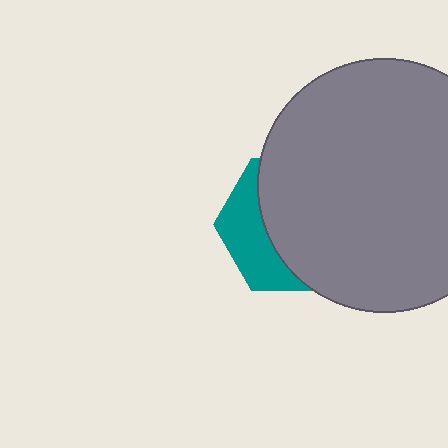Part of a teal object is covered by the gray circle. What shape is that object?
It is a hexagon.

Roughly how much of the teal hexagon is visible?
A small part of it is visible (roughly 33%).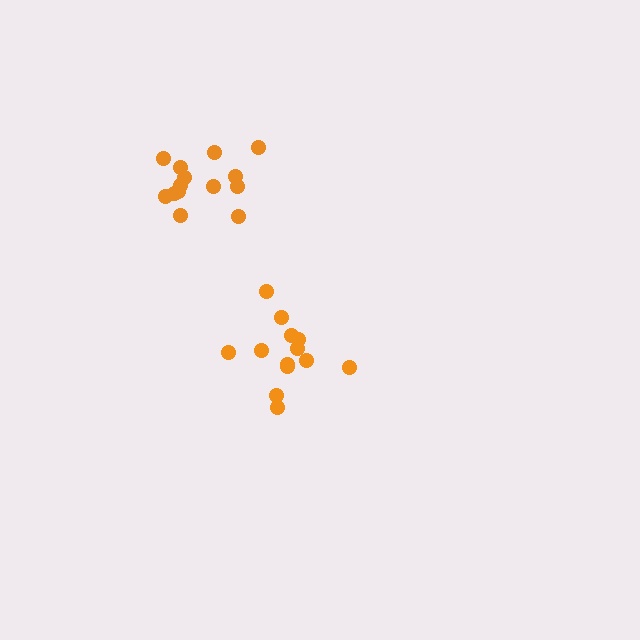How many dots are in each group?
Group 1: 14 dots, Group 2: 13 dots (27 total).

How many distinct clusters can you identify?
There are 2 distinct clusters.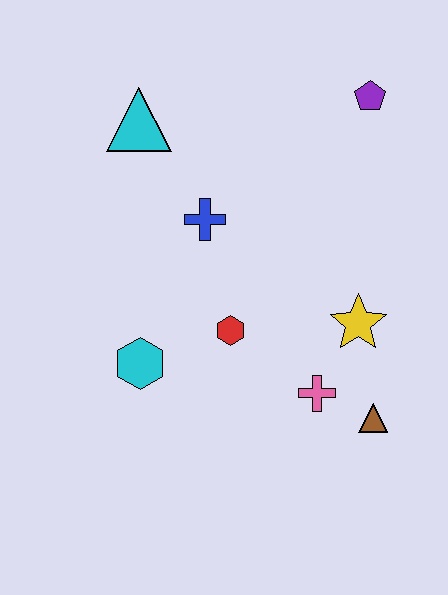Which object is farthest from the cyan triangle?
The brown triangle is farthest from the cyan triangle.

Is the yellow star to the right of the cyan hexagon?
Yes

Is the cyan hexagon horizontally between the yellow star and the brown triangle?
No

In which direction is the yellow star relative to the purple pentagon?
The yellow star is below the purple pentagon.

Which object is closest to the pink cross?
The brown triangle is closest to the pink cross.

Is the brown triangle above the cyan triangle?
No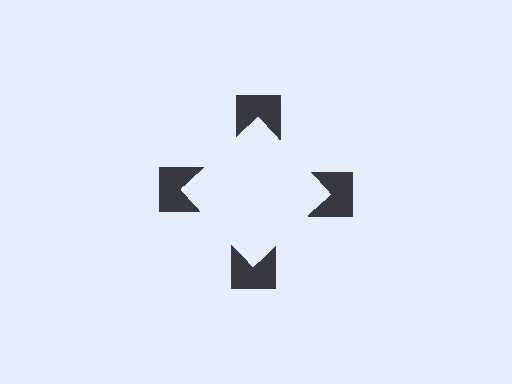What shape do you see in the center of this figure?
An illusory square — its edges are inferred from the aligned wedge cuts in the notched squares, not physically drawn.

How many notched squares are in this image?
There are 4 — one at each vertex of the illusory square.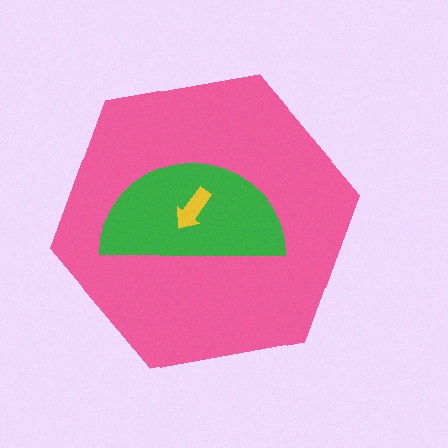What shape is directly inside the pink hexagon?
The green semicircle.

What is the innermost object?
The yellow arrow.